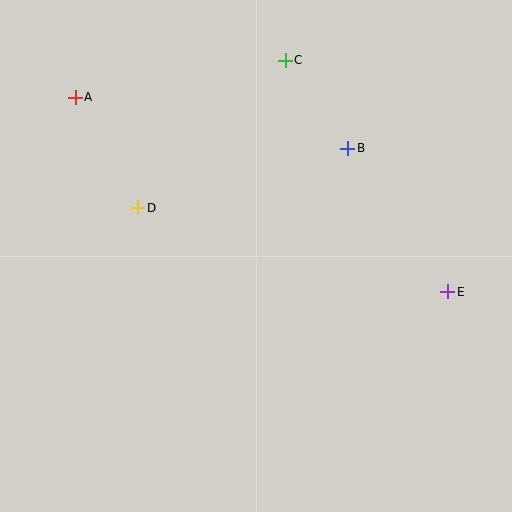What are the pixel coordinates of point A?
Point A is at (75, 97).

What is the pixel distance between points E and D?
The distance between E and D is 321 pixels.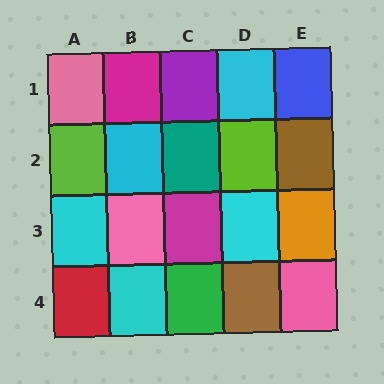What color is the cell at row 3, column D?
Cyan.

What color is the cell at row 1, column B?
Magenta.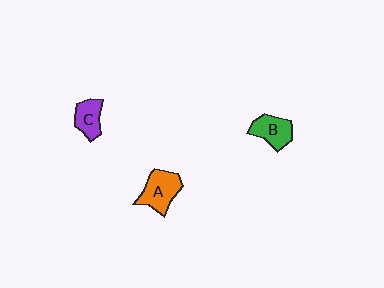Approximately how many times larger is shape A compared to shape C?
Approximately 1.5 times.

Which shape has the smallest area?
Shape C (purple).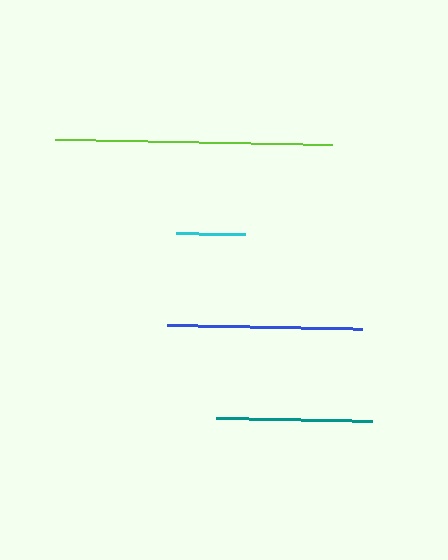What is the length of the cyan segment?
The cyan segment is approximately 69 pixels long.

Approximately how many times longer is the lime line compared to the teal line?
The lime line is approximately 1.8 times the length of the teal line.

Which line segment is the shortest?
The cyan line is the shortest at approximately 69 pixels.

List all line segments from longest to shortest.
From longest to shortest: lime, blue, teal, cyan.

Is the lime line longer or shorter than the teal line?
The lime line is longer than the teal line.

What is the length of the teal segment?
The teal segment is approximately 156 pixels long.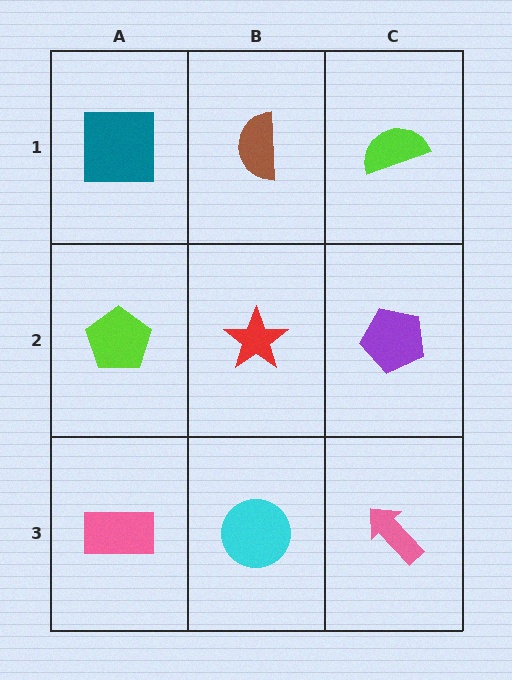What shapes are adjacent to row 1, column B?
A red star (row 2, column B), a teal square (row 1, column A), a lime semicircle (row 1, column C).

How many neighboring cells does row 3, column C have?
2.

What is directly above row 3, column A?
A lime pentagon.